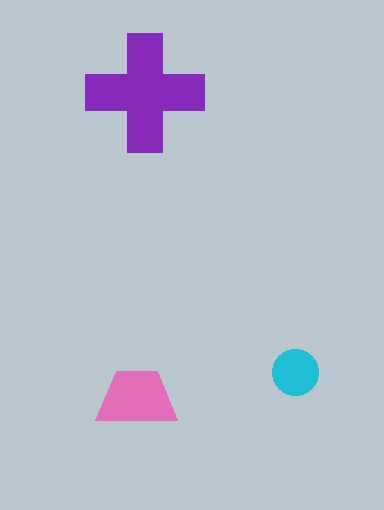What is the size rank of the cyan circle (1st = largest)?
3rd.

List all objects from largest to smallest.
The purple cross, the pink trapezoid, the cyan circle.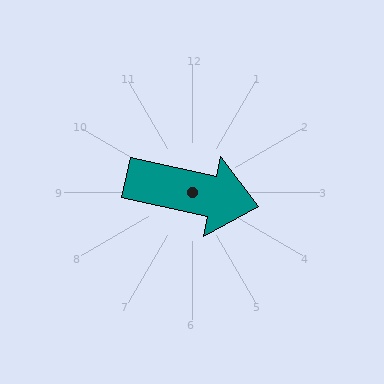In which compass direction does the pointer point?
East.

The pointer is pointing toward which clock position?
Roughly 3 o'clock.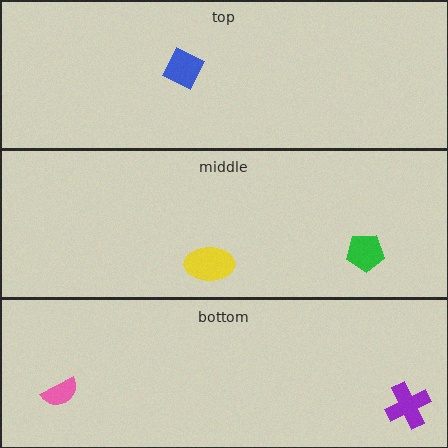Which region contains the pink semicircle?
The bottom region.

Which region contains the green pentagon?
The middle region.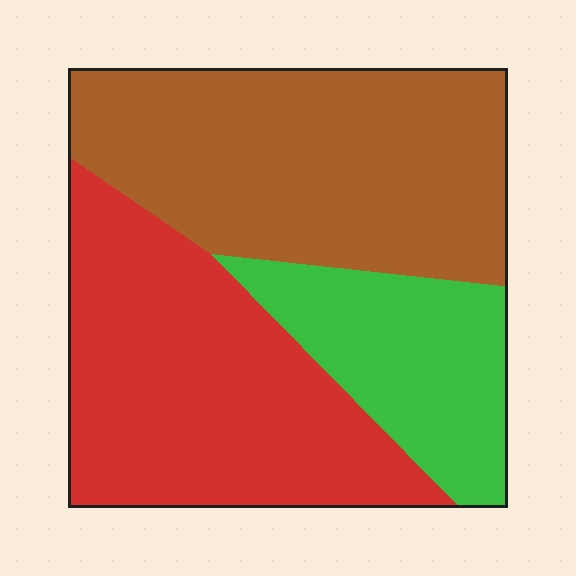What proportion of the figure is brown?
Brown takes up about two fifths (2/5) of the figure.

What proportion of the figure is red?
Red takes up between a third and a half of the figure.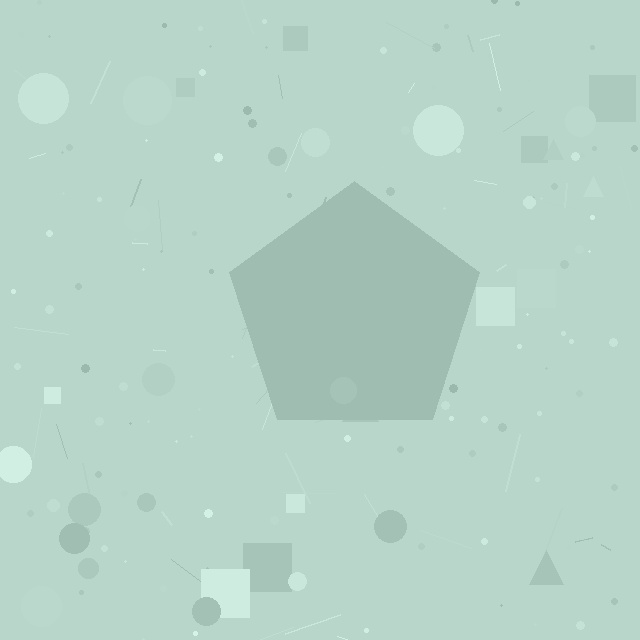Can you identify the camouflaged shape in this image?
The camouflaged shape is a pentagon.